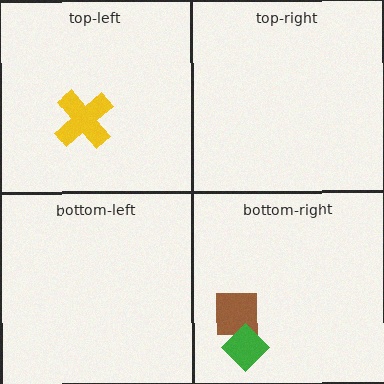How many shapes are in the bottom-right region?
2.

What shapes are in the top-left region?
The yellow cross.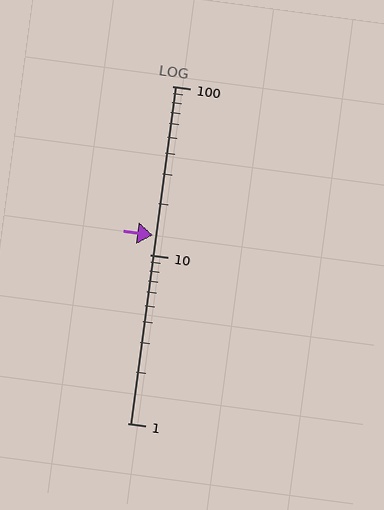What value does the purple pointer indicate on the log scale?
The pointer indicates approximately 13.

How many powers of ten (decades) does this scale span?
The scale spans 2 decades, from 1 to 100.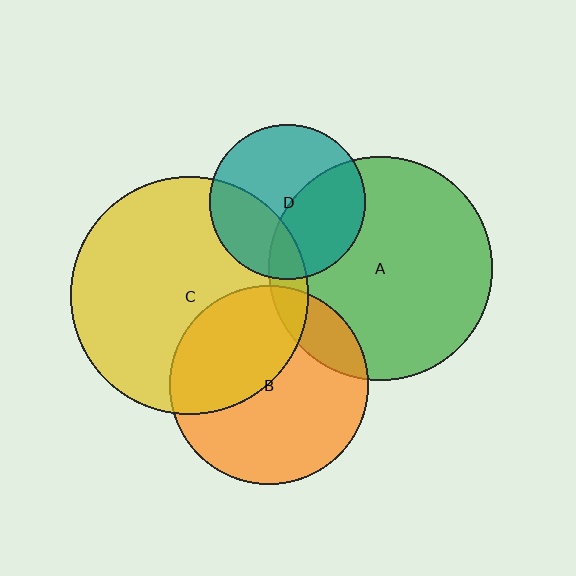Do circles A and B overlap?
Yes.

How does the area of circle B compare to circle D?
Approximately 1.6 times.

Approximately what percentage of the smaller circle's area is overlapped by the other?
Approximately 15%.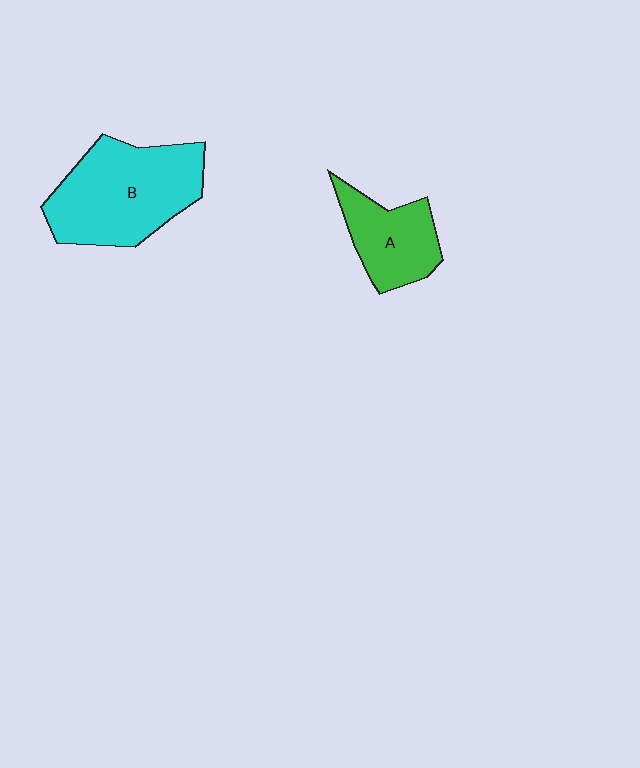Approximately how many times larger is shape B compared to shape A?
Approximately 1.8 times.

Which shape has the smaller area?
Shape A (green).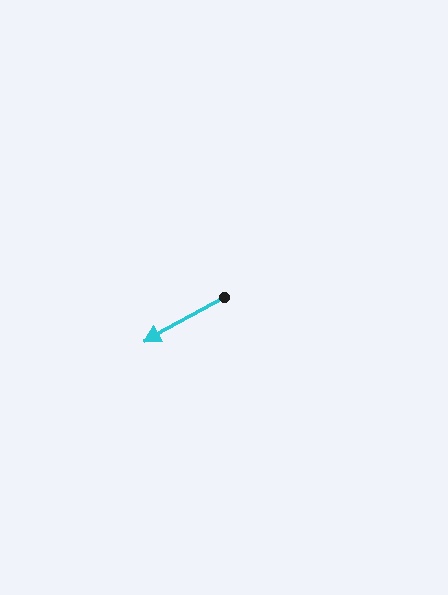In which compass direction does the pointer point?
Southwest.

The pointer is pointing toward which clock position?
Roughly 8 o'clock.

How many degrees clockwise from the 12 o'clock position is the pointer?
Approximately 241 degrees.